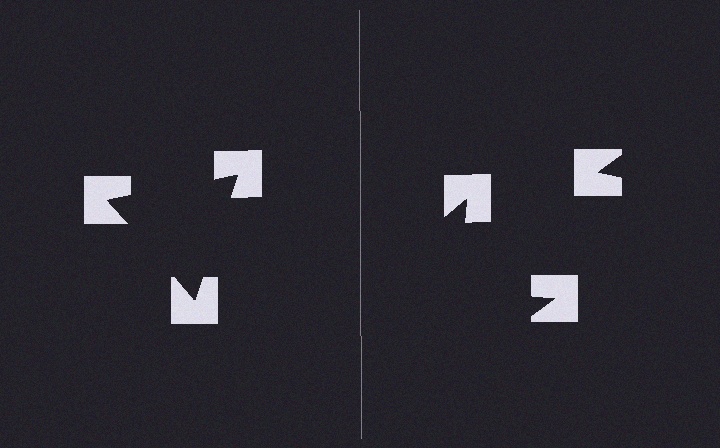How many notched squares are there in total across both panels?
6 — 3 on each side.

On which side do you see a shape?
An illusory triangle appears on the left side. On the right side the wedge cuts are rotated, so no coherent shape forms.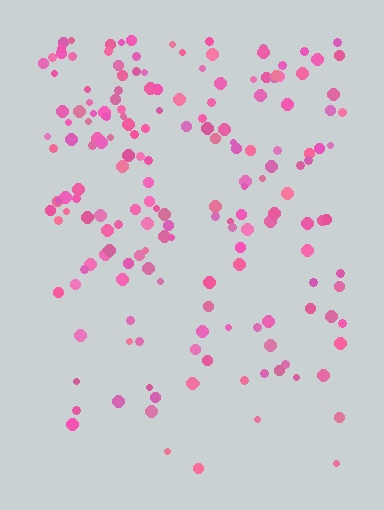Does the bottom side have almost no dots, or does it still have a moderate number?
Still a moderate number, just noticeably fewer than the top.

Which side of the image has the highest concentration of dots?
The top.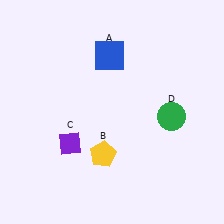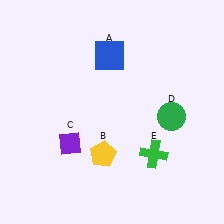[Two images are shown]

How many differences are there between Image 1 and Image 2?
There is 1 difference between the two images.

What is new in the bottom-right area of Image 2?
A green cross (E) was added in the bottom-right area of Image 2.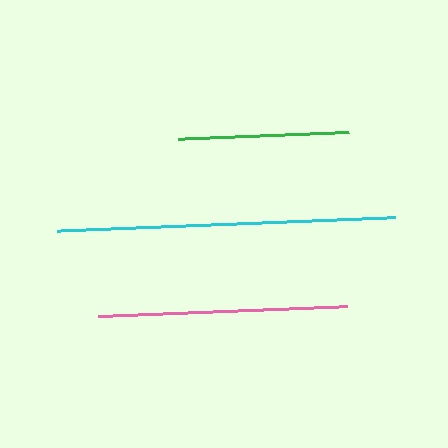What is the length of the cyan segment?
The cyan segment is approximately 338 pixels long.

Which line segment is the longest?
The cyan line is the longest at approximately 338 pixels.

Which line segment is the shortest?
The green line is the shortest at approximately 171 pixels.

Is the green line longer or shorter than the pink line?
The pink line is longer than the green line.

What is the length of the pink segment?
The pink segment is approximately 250 pixels long.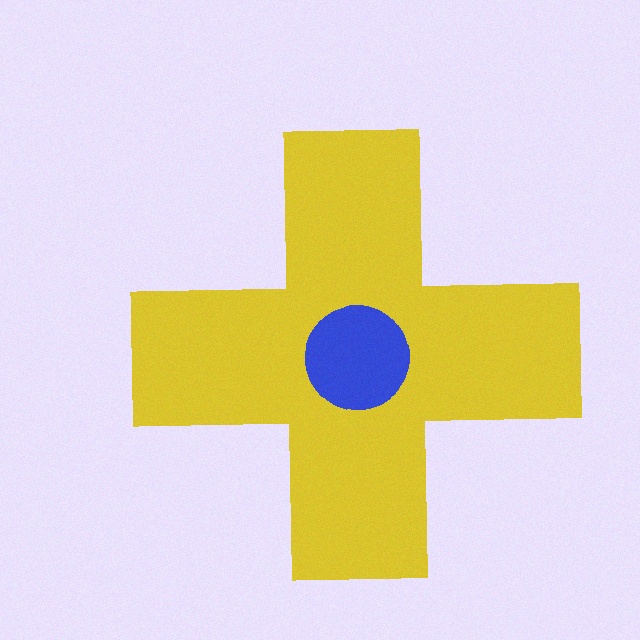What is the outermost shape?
The yellow cross.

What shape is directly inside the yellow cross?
The blue circle.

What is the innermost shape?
The blue circle.